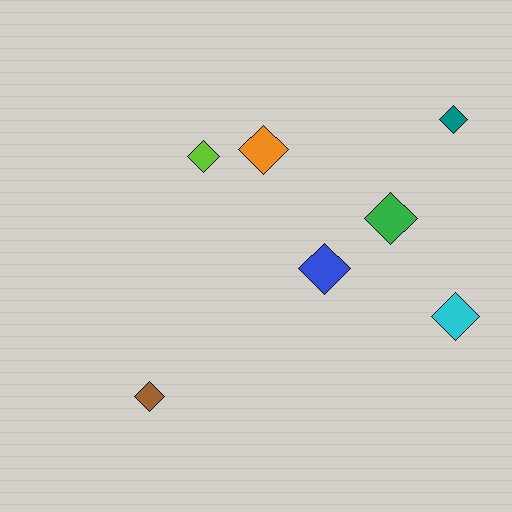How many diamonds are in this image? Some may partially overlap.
There are 7 diamonds.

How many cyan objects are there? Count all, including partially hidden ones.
There is 1 cyan object.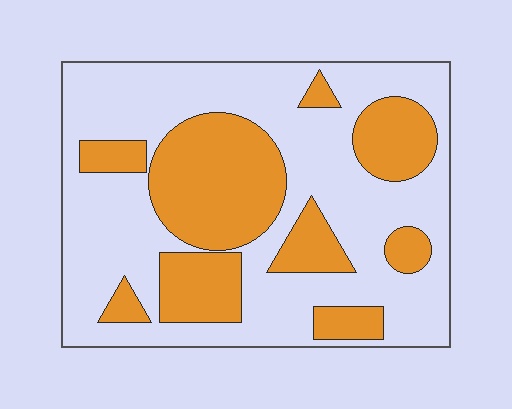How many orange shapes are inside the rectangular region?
9.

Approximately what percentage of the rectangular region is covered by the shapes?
Approximately 35%.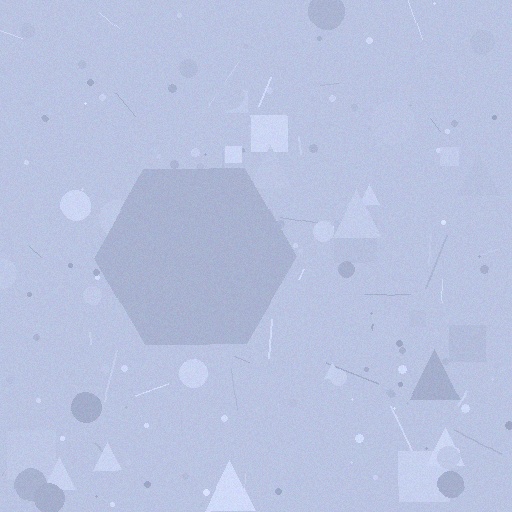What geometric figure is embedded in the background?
A hexagon is embedded in the background.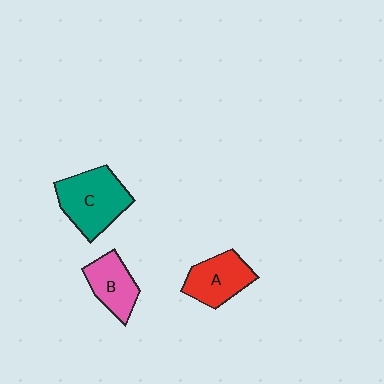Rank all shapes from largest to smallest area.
From largest to smallest: C (teal), A (red), B (pink).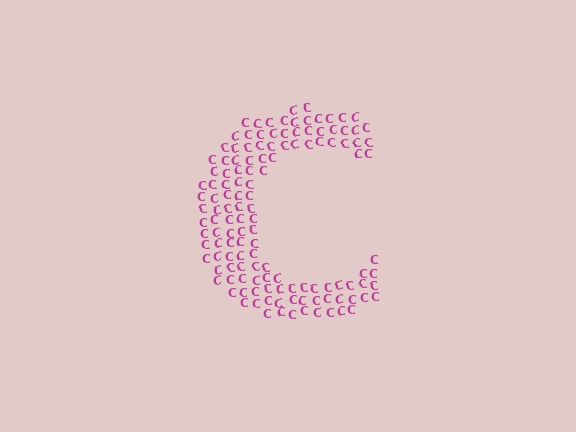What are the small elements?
The small elements are letter C's.